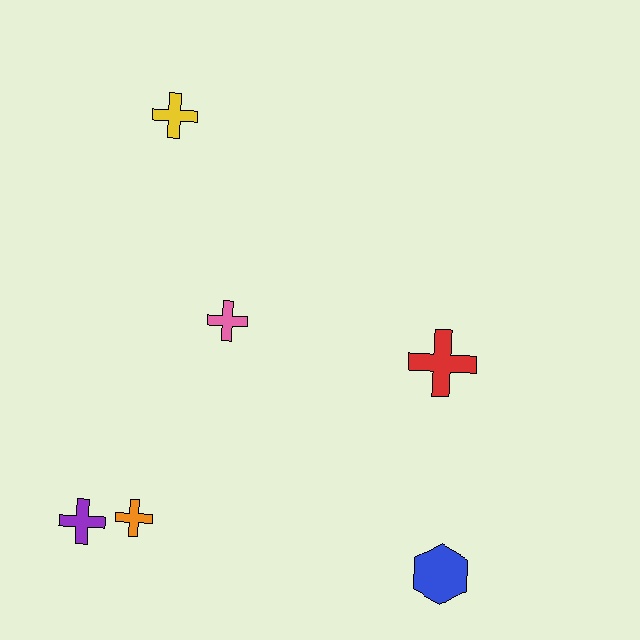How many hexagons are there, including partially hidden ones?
There is 1 hexagon.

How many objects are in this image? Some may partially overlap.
There are 6 objects.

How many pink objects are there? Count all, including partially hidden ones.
There is 1 pink object.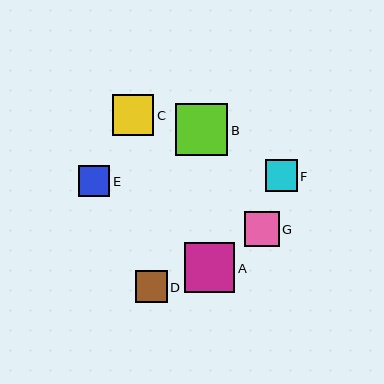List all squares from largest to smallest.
From largest to smallest: B, A, C, G, D, F, E.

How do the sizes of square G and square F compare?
Square G and square F are approximately the same size.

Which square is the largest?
Square B is the largest with a size of approximately 52 pixels.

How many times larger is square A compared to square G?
Square A is approximately 1.5 times the size of square G.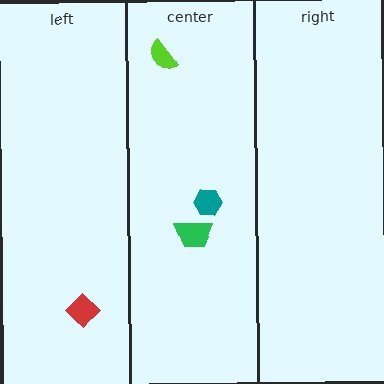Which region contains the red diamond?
The left region.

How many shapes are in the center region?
3.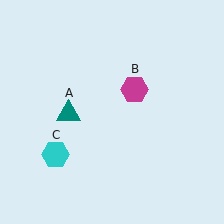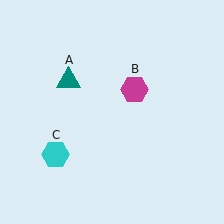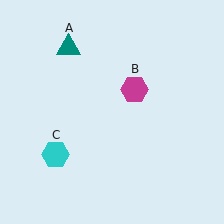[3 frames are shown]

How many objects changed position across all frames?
1 object changed position: teal triangle (object A).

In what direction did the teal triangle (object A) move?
The teal triangle (object A) moved up.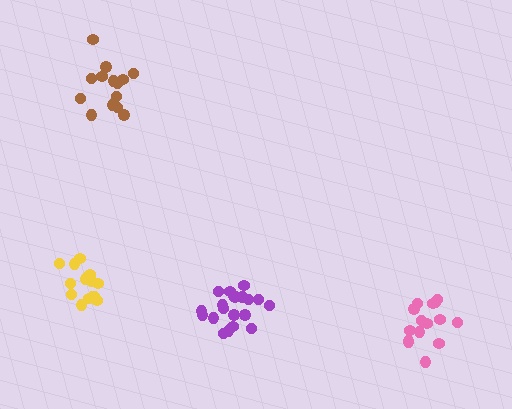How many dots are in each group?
Group 1: 14 dots, Group 2: 20 dots, Group 3: 15 dots, Group 4: 14 dots (63 total).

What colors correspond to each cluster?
The clusters are colored: brown, purple, pink, yellow.